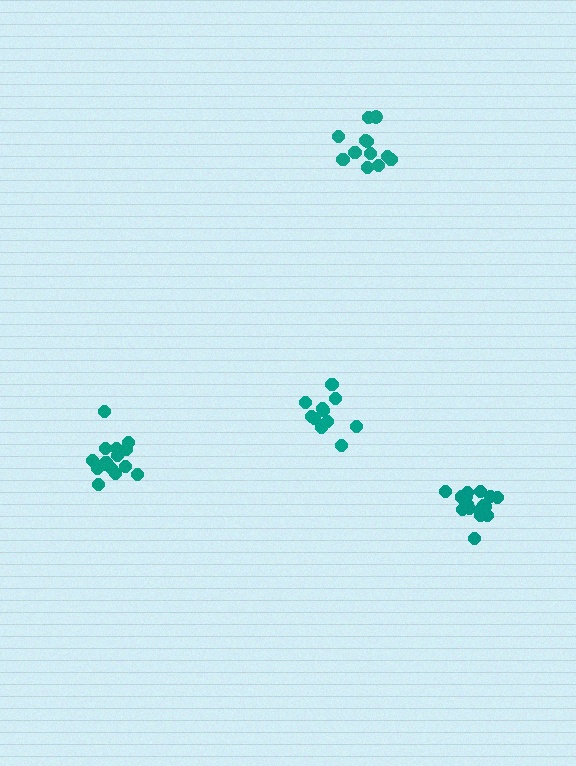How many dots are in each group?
Group 1: 12 dots, Group 2: 16 dots, Group 3: 11 dots, Group 4: 15 dots (54 total).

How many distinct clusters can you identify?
There are 4 distinct clusters.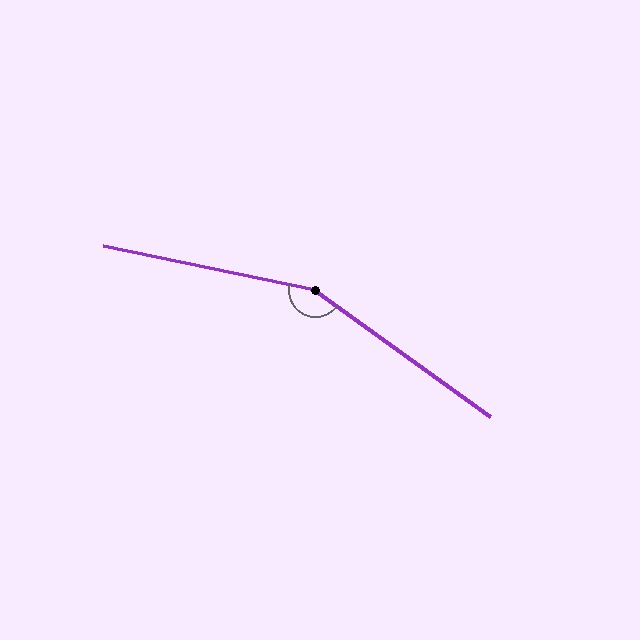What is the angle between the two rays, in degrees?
Approximately 156 degrees.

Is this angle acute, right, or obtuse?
It is obtuse.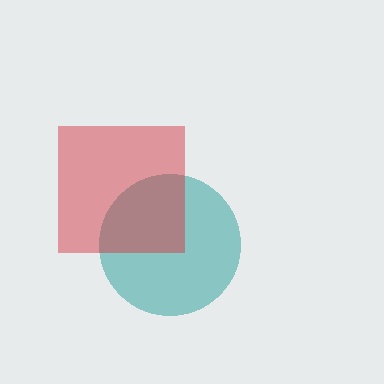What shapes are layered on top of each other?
The layered shapes are: a teal circle, a red square.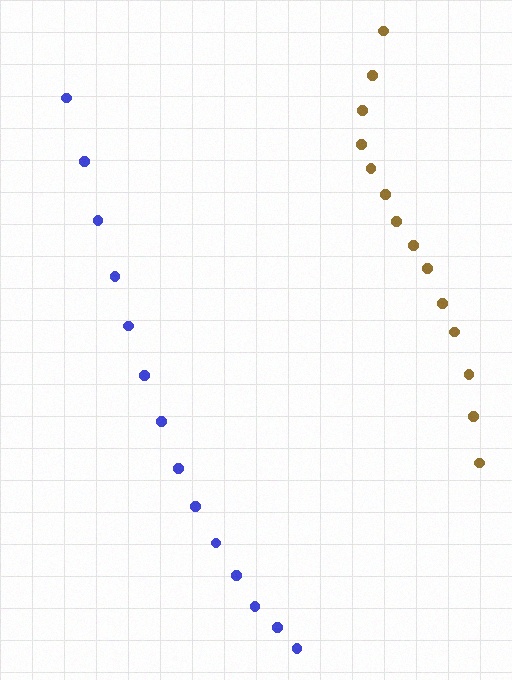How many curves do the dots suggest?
There are 2 distinct paths.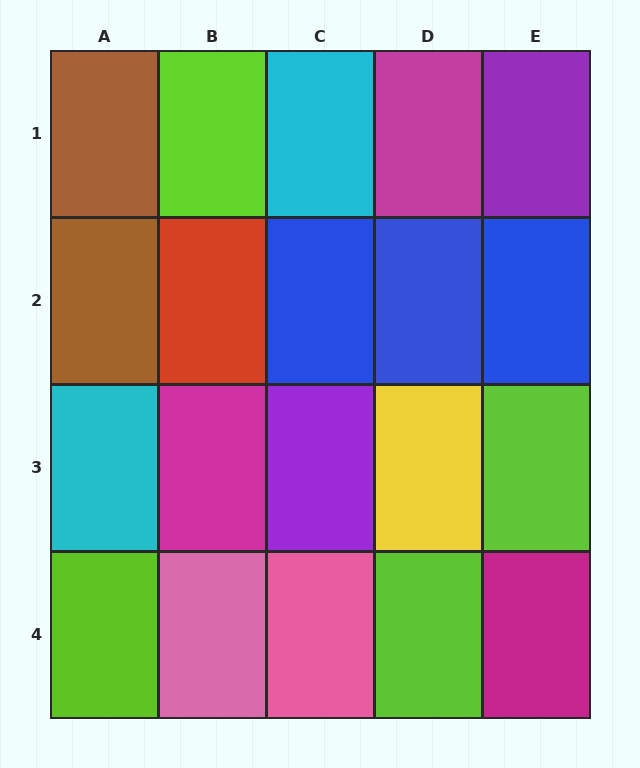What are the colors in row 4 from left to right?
Lime, pink, pink, lime, magenta.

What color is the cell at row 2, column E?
Blue.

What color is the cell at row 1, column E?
Purple.